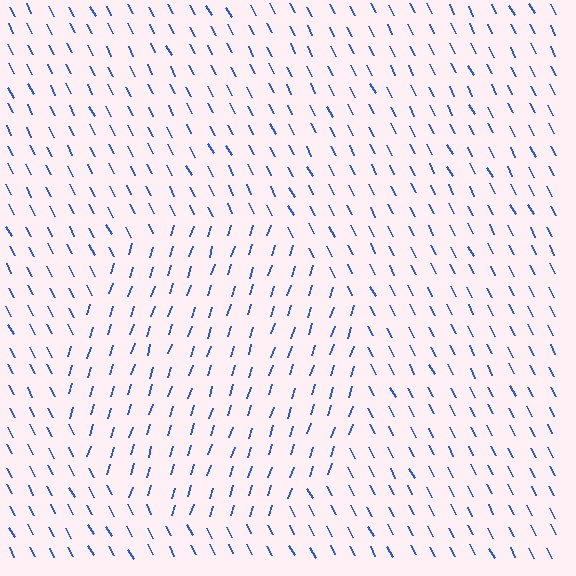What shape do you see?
I see a circle.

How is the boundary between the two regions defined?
The boundary is defined purely by a change in line orientation (approximately 45 degrees difference). All lines are the same color and thickness.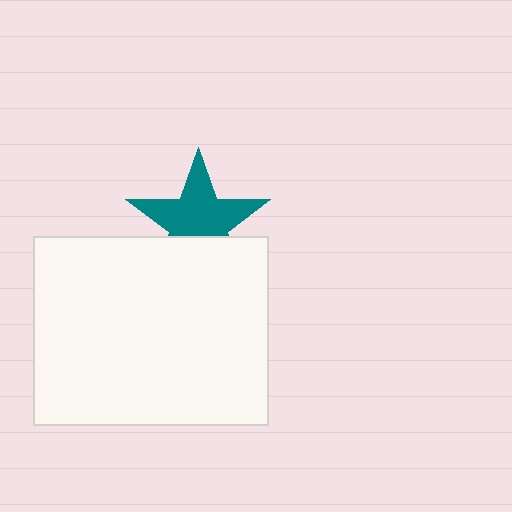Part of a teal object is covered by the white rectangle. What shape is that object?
It is a star.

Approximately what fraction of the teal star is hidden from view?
Roughly 34% of the teal star is hidden behind the white rectangle.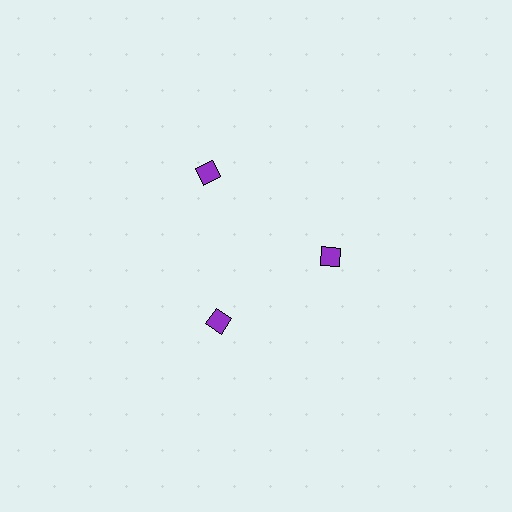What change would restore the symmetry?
The symmetry would be restored by moving it inward, back onto the ring so that all 3 diamonds sit at equal angles and equal distance from the center.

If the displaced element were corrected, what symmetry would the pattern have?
It would have 3-fold rotational symmetry — the pattern would map onto itself every 120 degrees.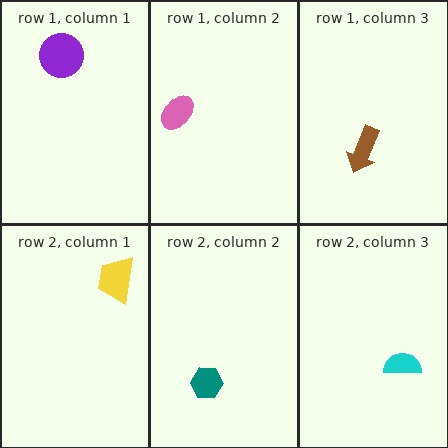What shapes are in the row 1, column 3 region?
The brown arrow.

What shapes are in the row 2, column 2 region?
The teal hexagon.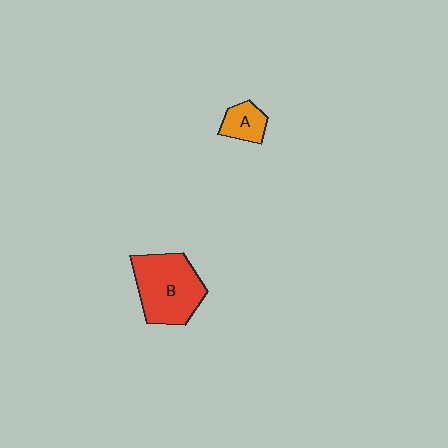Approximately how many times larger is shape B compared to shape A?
Approximately 2.8 times.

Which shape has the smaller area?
Shape A (orange).